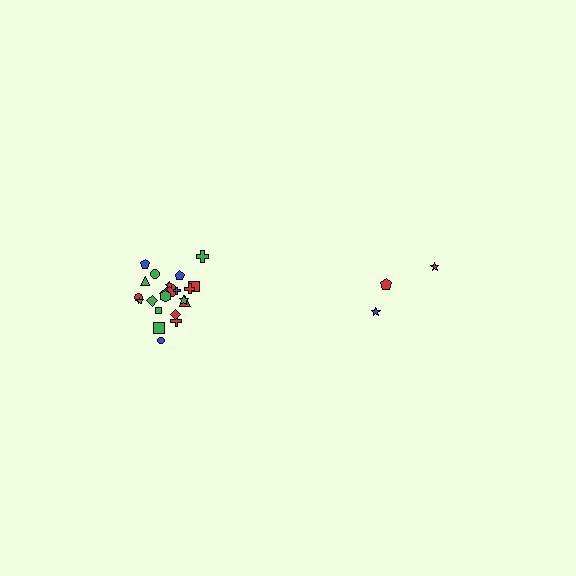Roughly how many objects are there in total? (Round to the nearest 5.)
Roughly 25 objects in total.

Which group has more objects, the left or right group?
The left group.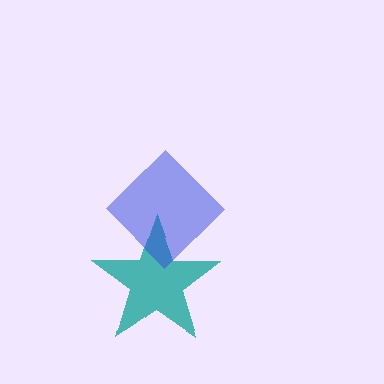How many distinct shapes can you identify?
There are 2 distinct shapes: a teal star, a blue diamond.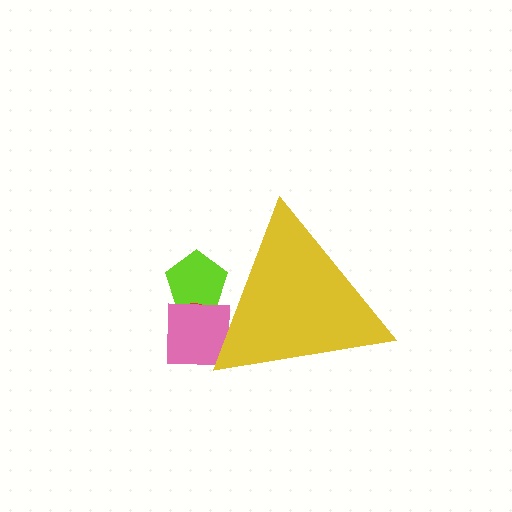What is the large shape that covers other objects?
A yellow triangle.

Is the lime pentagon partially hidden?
Yes, the lime pentagon is partially hidden behind the yellow triangle.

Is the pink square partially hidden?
Yes, the pink square is partially hidden behind the yellow triangle.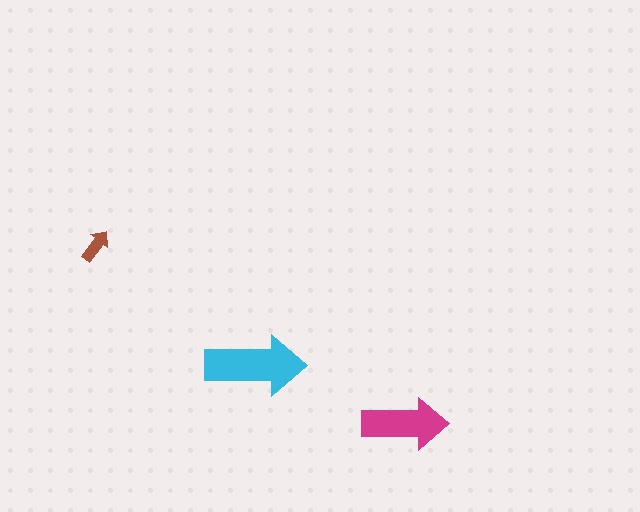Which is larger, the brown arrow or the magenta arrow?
The magenta one.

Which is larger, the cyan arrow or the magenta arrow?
The cyan one.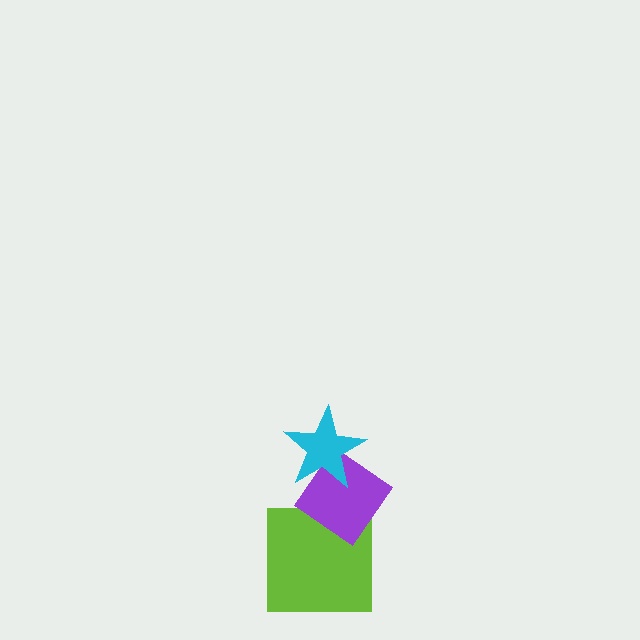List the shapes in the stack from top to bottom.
From top to bottom: the cyan star, the purple diamond, the lime square.